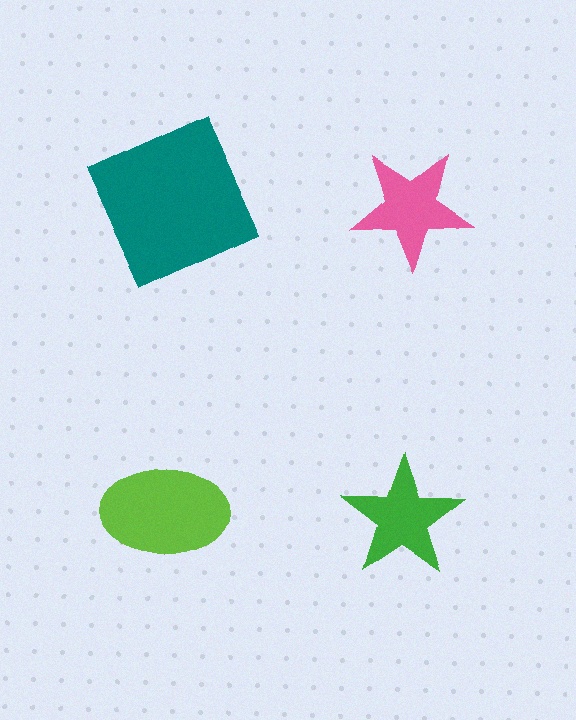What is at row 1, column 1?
A teal square.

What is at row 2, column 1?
A lime ellipse.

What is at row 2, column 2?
A green star.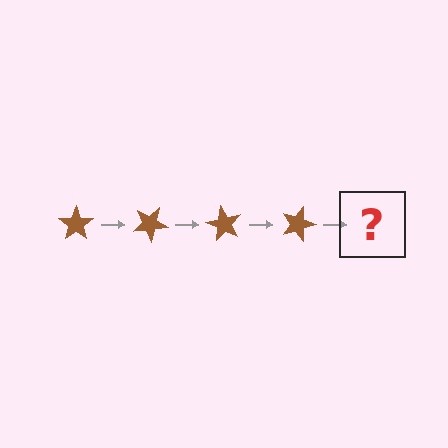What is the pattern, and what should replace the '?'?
The pattern is that the star rotates 30 degrees each step. The '?' should be a brown star rotated 120 degrees.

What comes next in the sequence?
The next element should be a brown star rotated 120 degrees.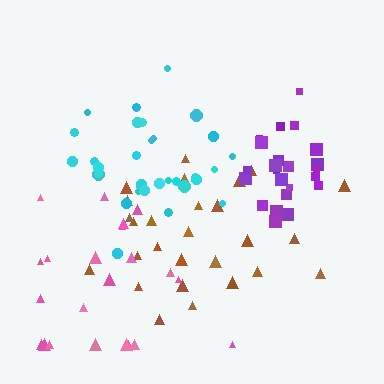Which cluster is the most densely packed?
Purple.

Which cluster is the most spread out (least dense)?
Pink.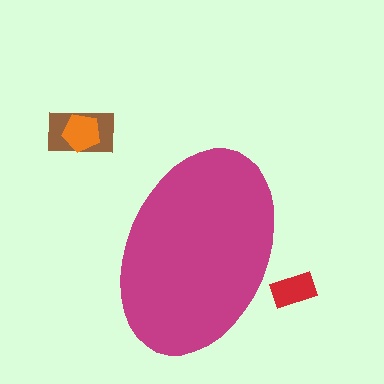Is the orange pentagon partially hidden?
No, the orange pentagon is fully visible.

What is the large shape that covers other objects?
A magenta ellipse.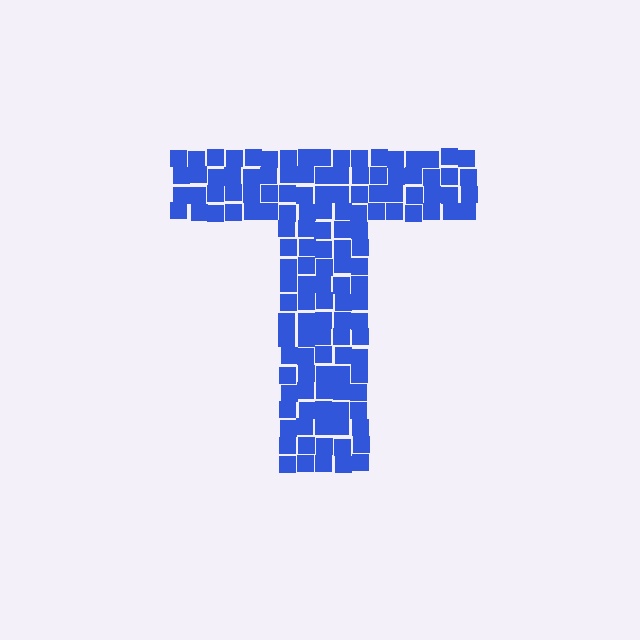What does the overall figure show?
The overall figure shows the letter T.